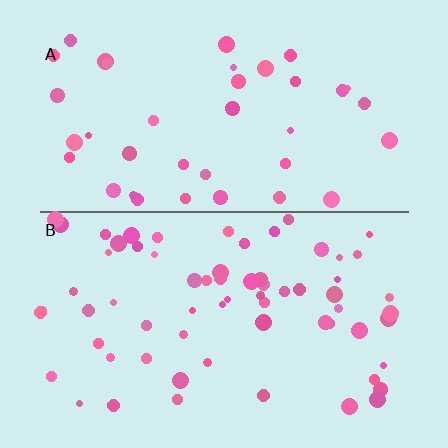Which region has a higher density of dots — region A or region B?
B (the bottom).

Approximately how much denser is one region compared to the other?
Approximately 1.7× — region B over region A.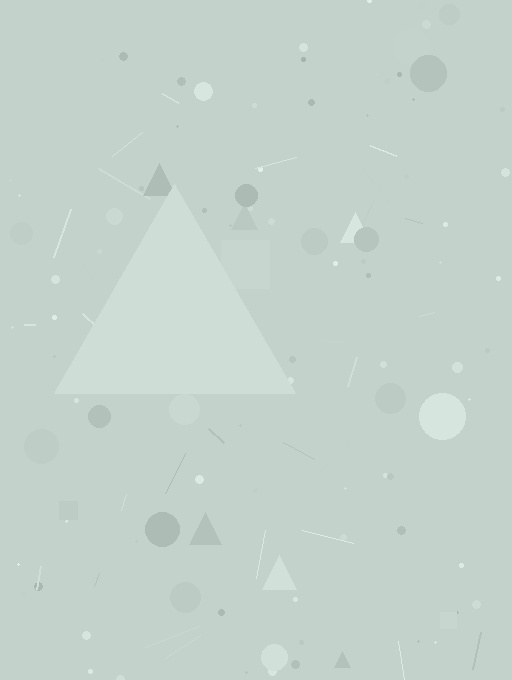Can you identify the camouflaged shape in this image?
The camouflaged shape is a triangle.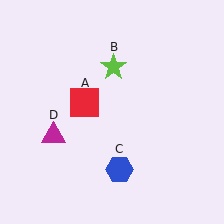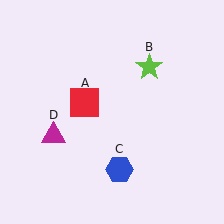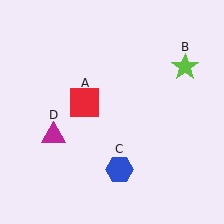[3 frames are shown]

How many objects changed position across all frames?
1 object changed position: lime star (object B).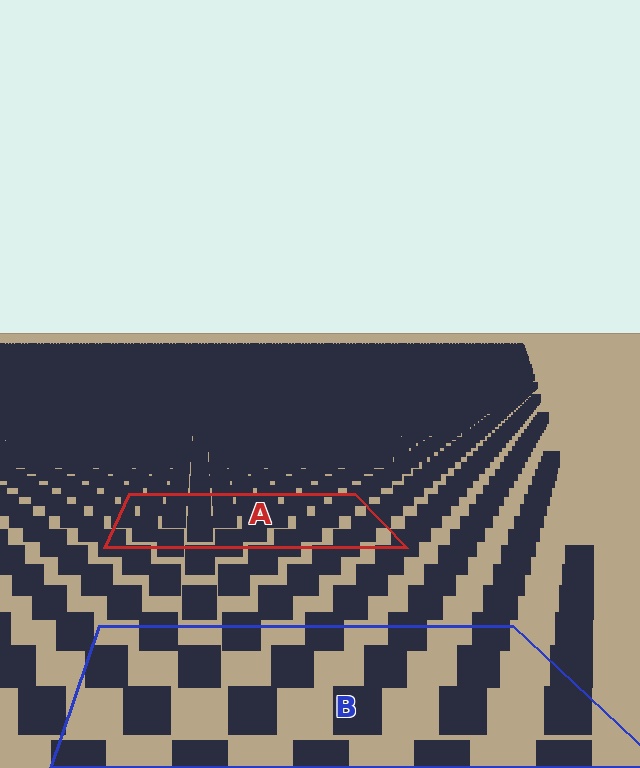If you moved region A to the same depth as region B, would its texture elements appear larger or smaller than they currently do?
They would appear larger. At a closer depth, the same texture elements are projected at a bigger on-screen size.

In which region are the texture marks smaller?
The texture marks are smaller in region A, because it is farther away.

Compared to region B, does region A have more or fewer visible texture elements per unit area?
Region A has more texture elements per unit area — they are packed more densely because it is farther away.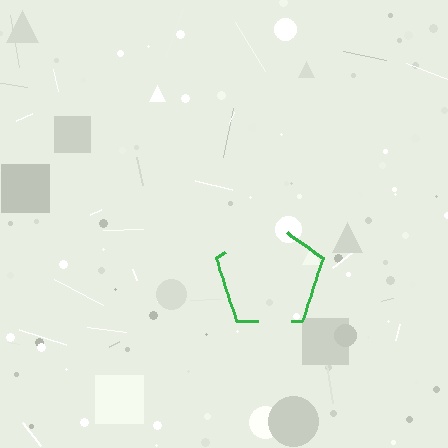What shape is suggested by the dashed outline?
The dashed outline suggests a pentagon.